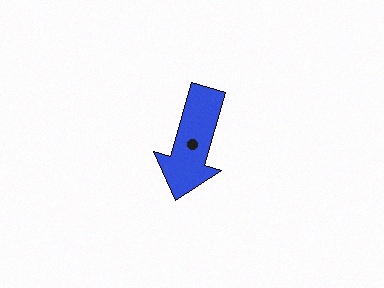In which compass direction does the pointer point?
South.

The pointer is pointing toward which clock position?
Roughly 7 o'clock.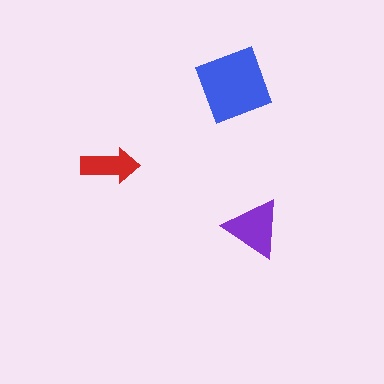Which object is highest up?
The blue square is topmost.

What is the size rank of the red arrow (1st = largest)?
3rd.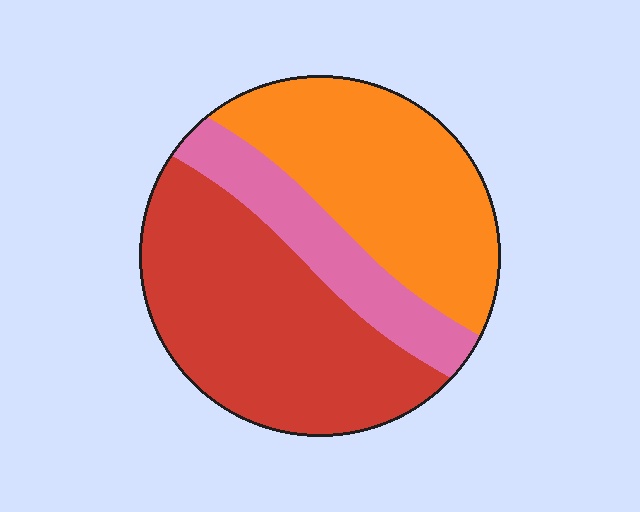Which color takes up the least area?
Pink, at roughly 20%.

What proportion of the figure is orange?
Orange takes up between a quarter and a half of the figure.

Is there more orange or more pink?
Orange.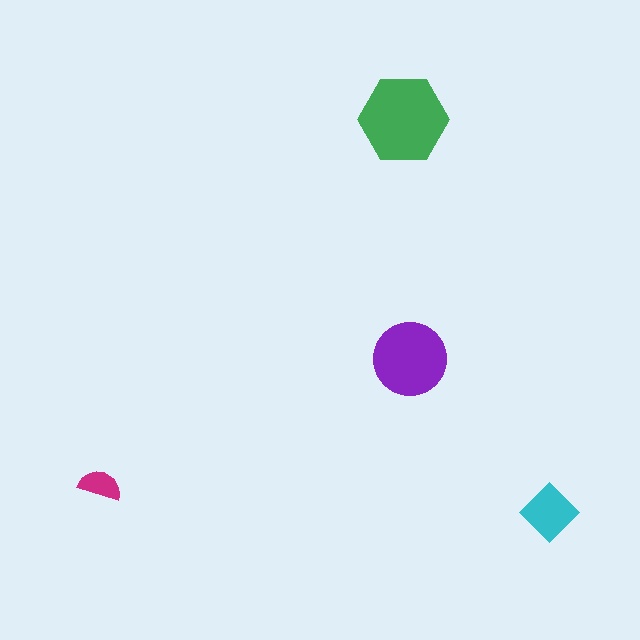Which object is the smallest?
The magenta semicircle.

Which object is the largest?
The green hexagon.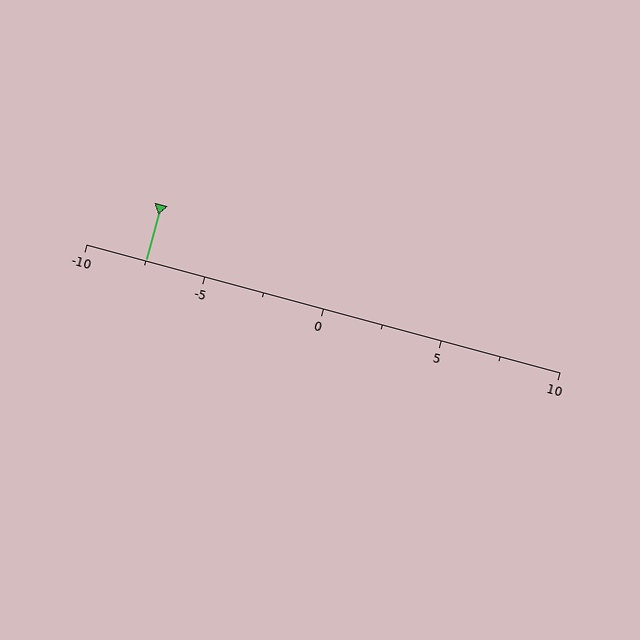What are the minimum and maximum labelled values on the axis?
The axis runs from -10 to 10.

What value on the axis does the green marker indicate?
The marker indicates approximately -7.5.